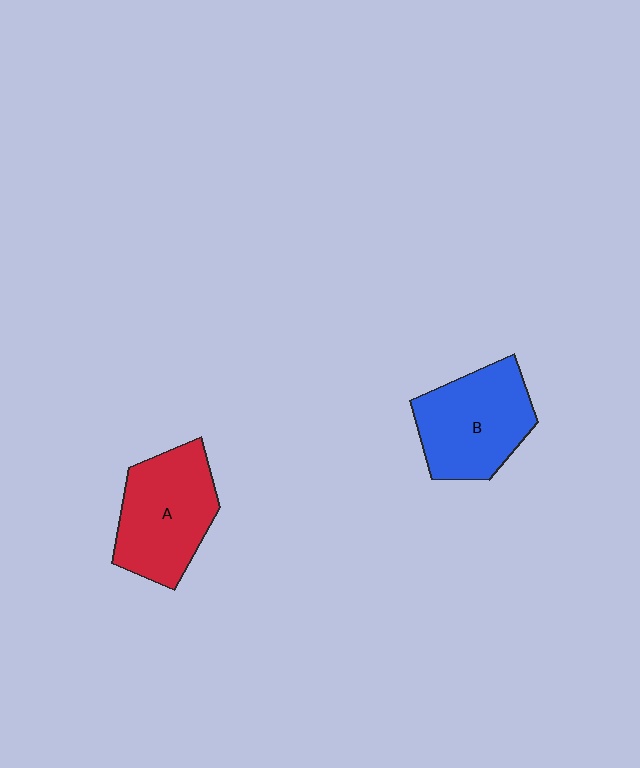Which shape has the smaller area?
Shape B (blue).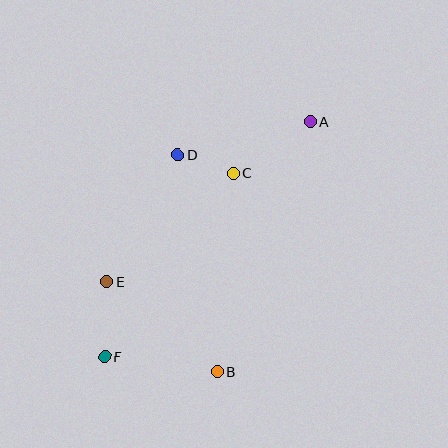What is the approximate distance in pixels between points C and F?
The distance between C and F is approximately 223 pixels.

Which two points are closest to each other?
Points C and D are closest to each other.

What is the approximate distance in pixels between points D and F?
The distance between D and F is approximately 214 pixels.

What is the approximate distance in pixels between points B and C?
The distance between B and C is approximately 199 pixels.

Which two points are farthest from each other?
Points A and F are farthest from each other.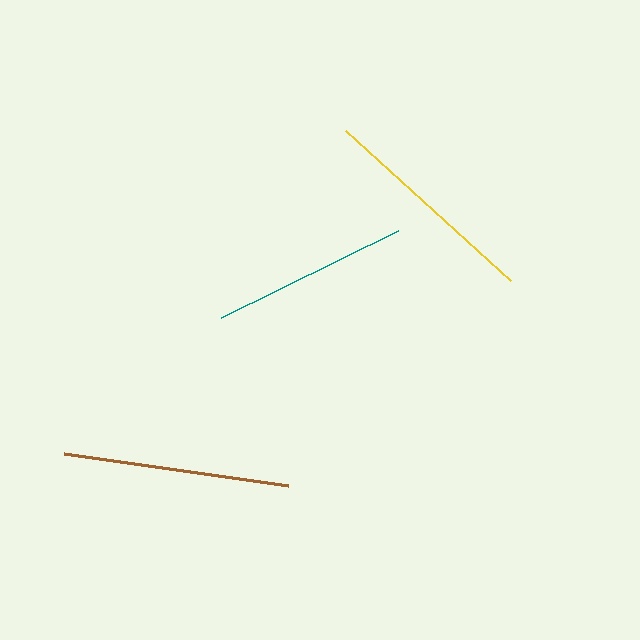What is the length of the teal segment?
The teal segment is approximately 197 pixels long.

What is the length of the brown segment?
The brown segment is approximately 227 pixels long.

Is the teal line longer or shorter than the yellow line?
The yellow line is longer than the teal line.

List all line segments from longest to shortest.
From longest to shortest: brown, yellow, teal.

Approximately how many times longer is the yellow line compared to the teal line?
The yellow line is approximately 1.1 times the length of the teal line.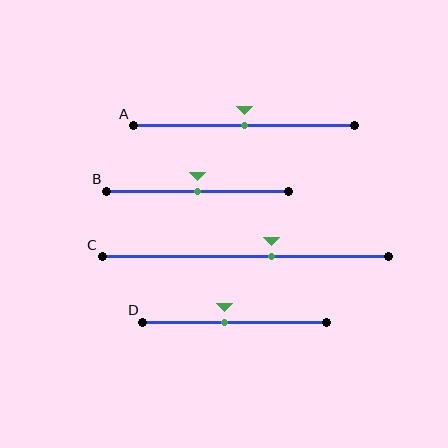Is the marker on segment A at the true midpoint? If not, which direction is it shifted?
Yes, the marker on segment A is at the true midpoint.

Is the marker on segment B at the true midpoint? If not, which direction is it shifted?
Yes, the marker on segment B is at the true midpoint.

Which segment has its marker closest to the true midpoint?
Segment A has its marker closest to the true midpoint.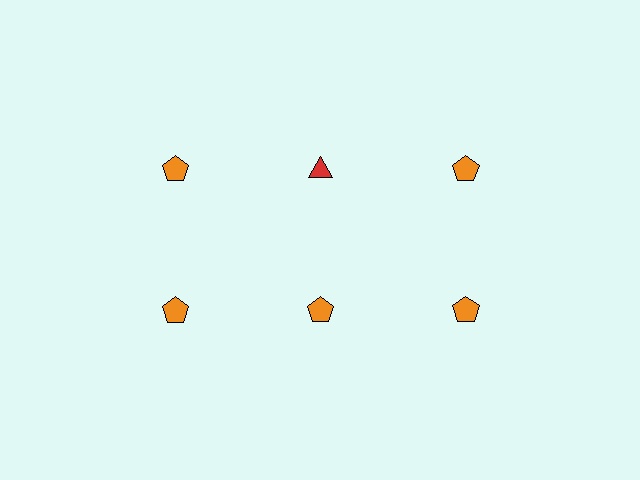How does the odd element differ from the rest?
It differs in both color (red instead of orange) and shape (triangle instead of pentagon).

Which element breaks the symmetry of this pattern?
The red triangle in the top row, second from left column breaks the symmetry. All other shapes are orange pentagons.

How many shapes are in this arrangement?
There are 6 shapes arranged in a grid pattern.